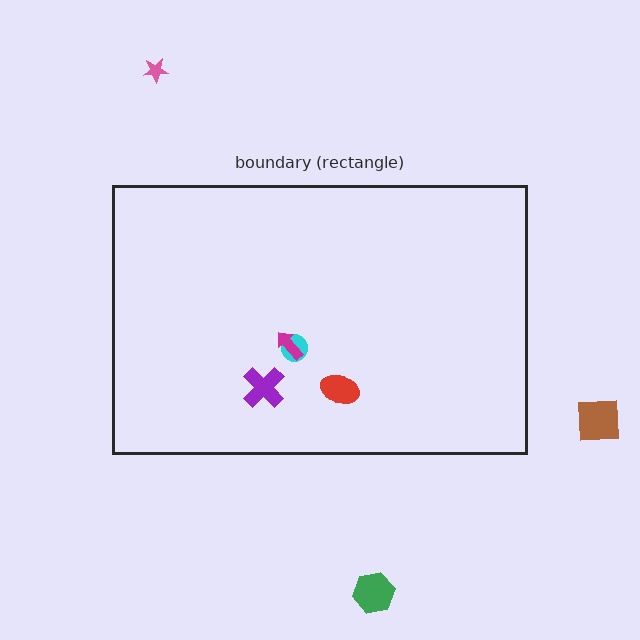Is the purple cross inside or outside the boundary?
Inside.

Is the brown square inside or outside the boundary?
Outside.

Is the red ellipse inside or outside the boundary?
Inside.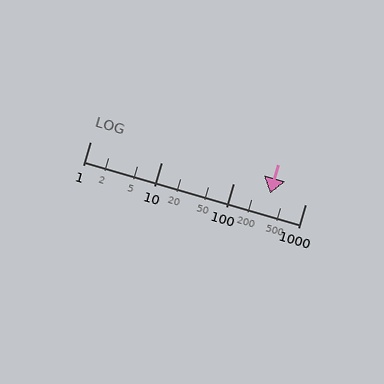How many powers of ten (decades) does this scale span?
The scale spans 3 decades, from 1 to 1000.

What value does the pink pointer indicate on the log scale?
The pointer indicates approximately 320.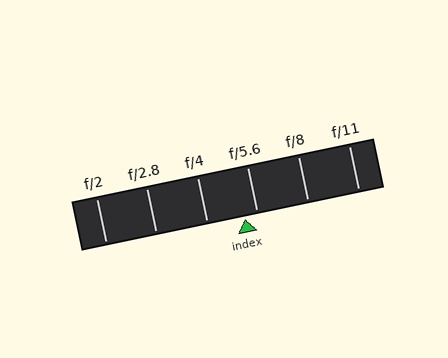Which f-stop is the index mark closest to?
The index mark is closest to f/5.6.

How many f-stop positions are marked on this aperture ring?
There are 6 f-stop positions marked.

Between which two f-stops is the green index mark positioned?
The index mark is between f/4 and f/5.6.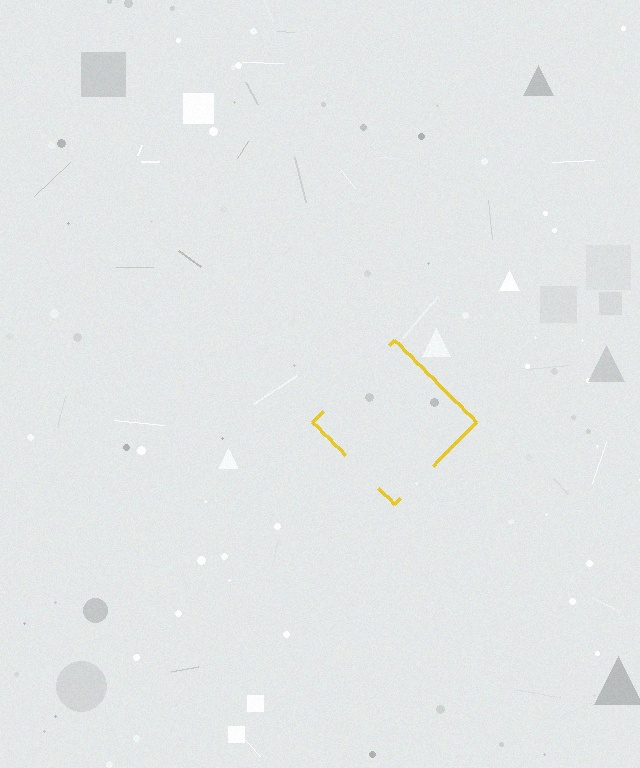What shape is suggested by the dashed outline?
The dashed outline suggests a diamond.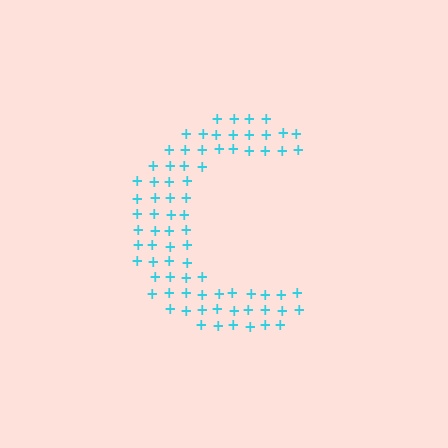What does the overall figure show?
The overall figure shows the letter C.